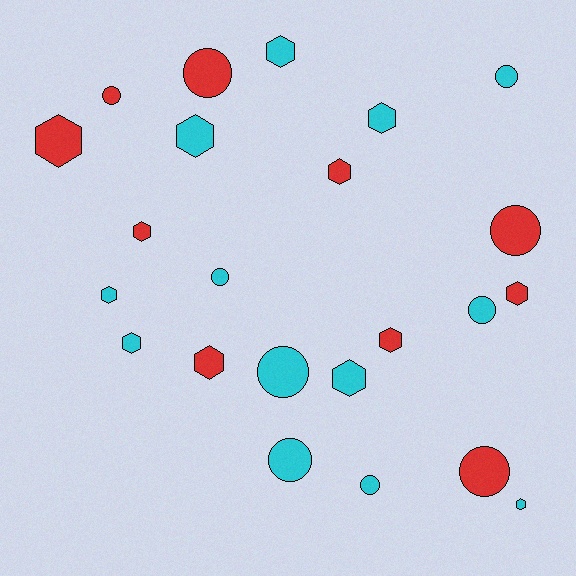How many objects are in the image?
There are 23 objects.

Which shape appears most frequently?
Hexagon, with 13 objects.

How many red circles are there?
There are 4 red circles.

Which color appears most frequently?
Cyan, with 13 objects.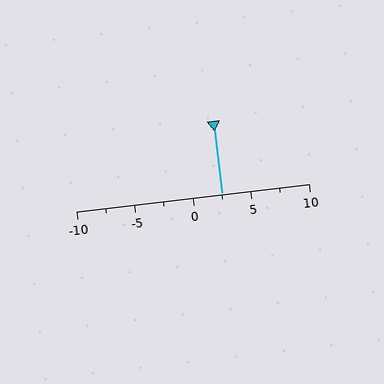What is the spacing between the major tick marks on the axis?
The major ticks are spaced 5 apart.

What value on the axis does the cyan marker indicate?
The marker indicates approximately 2.5.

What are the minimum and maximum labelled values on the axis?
The axis runs from -10 to 10.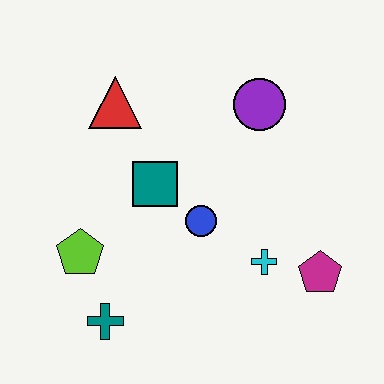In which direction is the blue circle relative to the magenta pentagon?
The blue circle is to the left of the magenta pentagon.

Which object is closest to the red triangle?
The teal square is closest to the red triangle.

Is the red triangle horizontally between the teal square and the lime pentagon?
Yes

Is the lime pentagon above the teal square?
No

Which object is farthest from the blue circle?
The red triangle is farthest from the blue circle.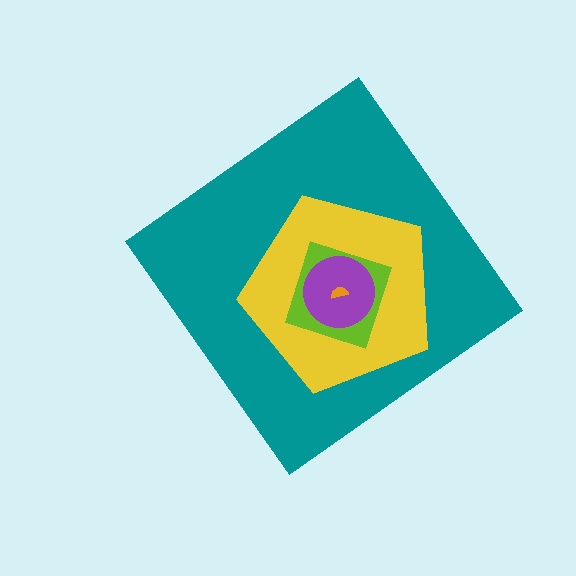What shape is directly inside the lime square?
The purple circle.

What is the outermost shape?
The teal diamond.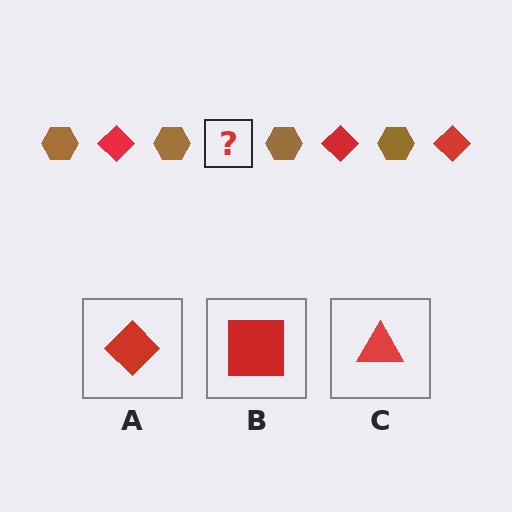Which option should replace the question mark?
Option A.